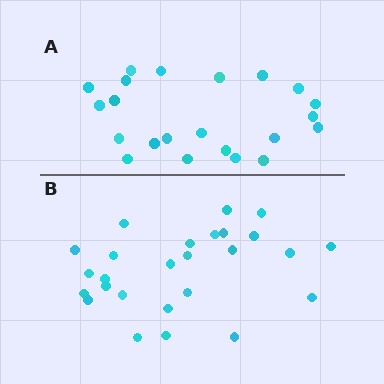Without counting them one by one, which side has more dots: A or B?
Region B (the bottom region) has more dots.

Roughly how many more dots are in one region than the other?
Region B has about 4 more dots than region A.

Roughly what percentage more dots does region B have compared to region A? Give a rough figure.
About 20% more.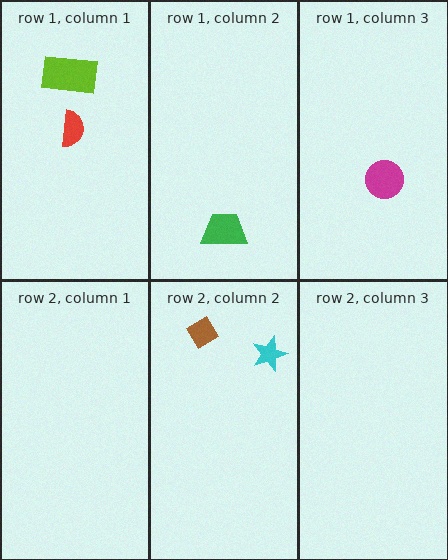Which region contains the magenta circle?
The row 1, column 3 region.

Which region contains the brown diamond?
The row 2, column 2 region.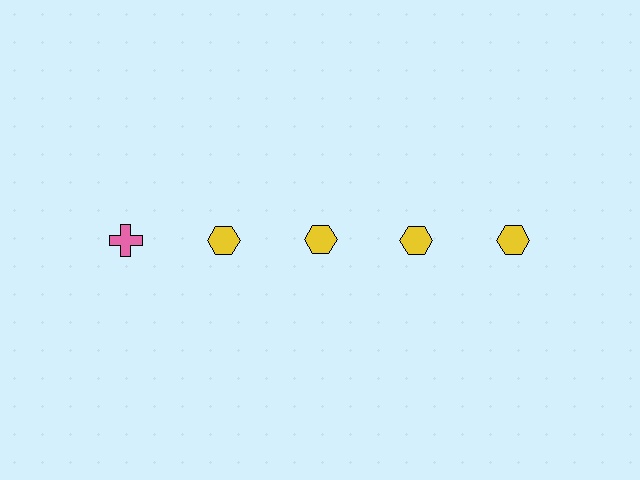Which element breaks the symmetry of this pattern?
The pink cross in the top row, leftmost column breaks the symmetry. All other shapes are yellow hexagons.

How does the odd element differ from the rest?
It differs in both color (pink instead of yellow) and shape (cross instead of hexagon).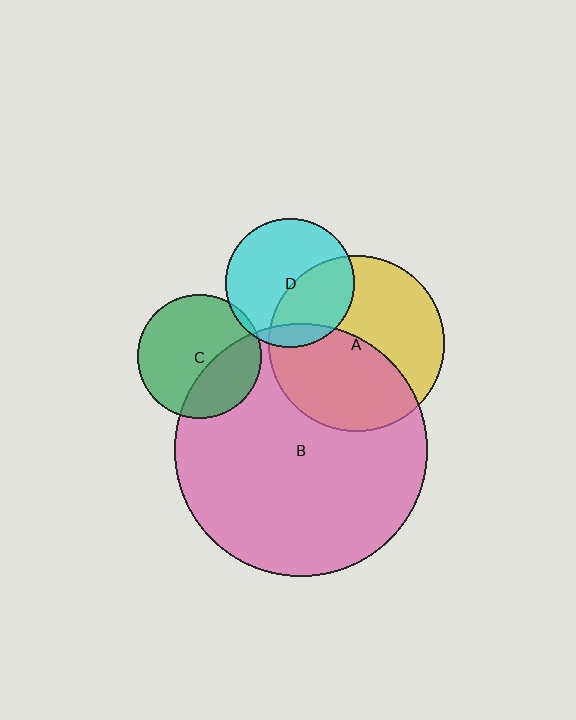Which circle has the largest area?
Circle B (pink).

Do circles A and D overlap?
Yes.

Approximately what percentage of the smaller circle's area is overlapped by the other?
Approximately 40%.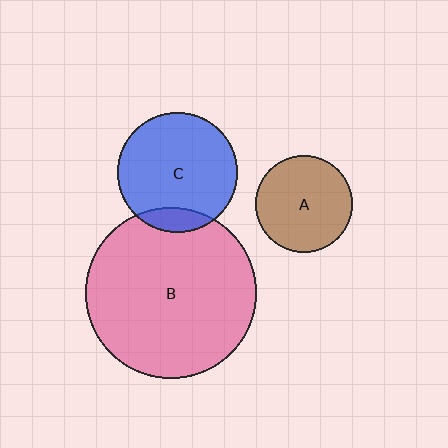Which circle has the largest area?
Circle B (pink).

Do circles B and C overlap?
Yes.